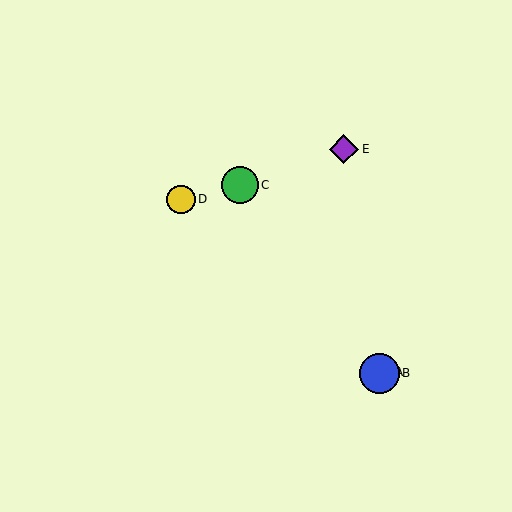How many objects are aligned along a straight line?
3 objects (A, B, C) are aligned along a straight line.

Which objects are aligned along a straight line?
Objects A, B, C are aligned along a straight line.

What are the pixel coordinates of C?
Object C is at (240, 185).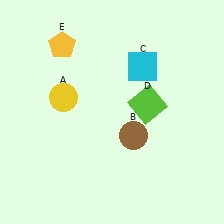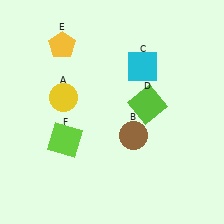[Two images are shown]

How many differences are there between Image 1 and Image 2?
There is 1 difference between the two images.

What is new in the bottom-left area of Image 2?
A lime square (F) was added in the bottom-left area of Image 2.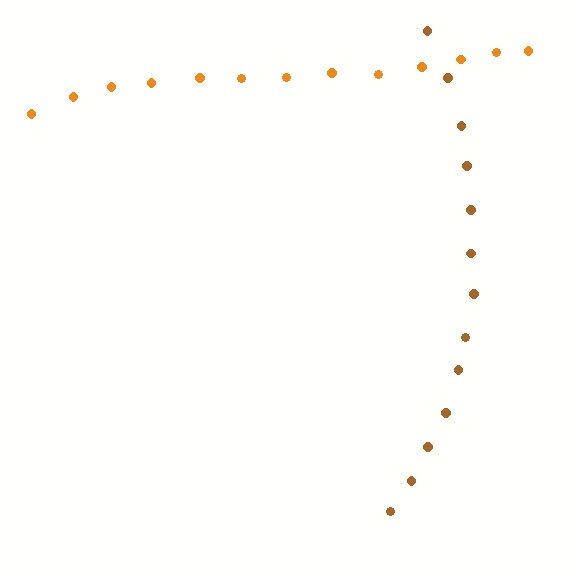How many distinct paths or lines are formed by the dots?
There are 2 distinct paths.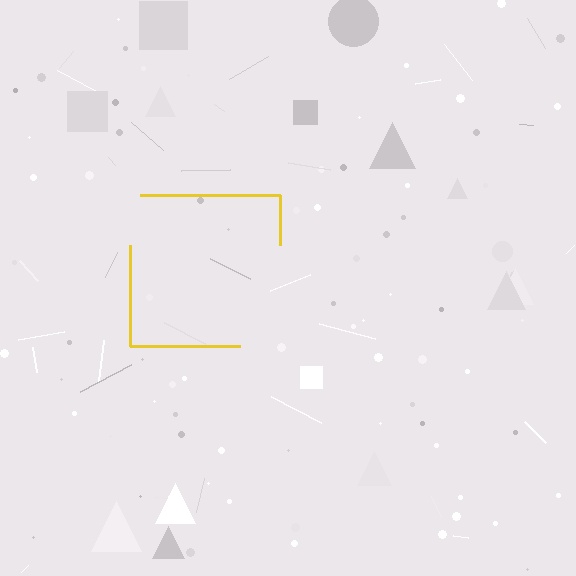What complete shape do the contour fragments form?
The contour fragments form a square.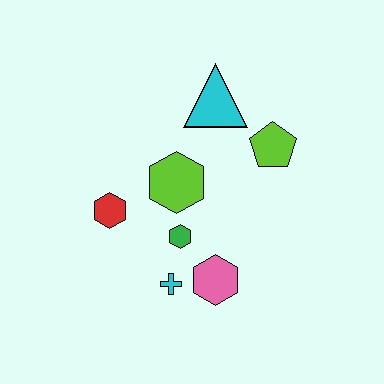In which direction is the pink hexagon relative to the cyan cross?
The pink hexagon is to the right of the cyan cross.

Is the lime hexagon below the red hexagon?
No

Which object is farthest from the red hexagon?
The lime pentagon is farthest from the red hexagon.